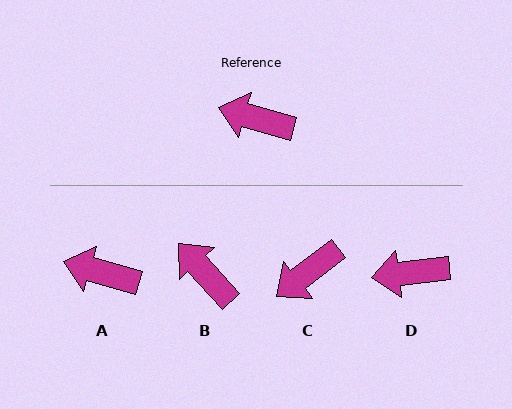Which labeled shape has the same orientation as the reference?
A.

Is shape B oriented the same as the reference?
No, it is off by about 32 degrees.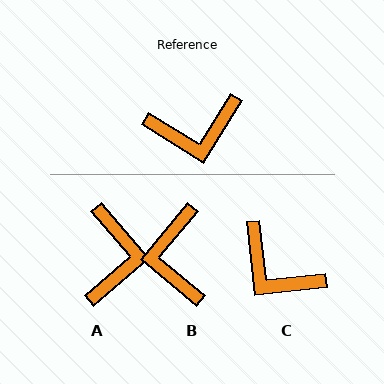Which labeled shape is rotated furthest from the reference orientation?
B, about 98 degrees away.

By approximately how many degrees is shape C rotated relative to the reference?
Approximately 52 degrees clockwise.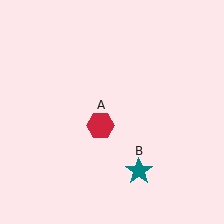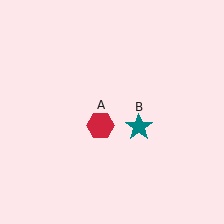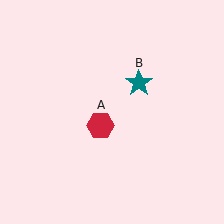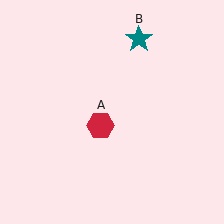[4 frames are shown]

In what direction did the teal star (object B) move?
The teal star (object B) moved up.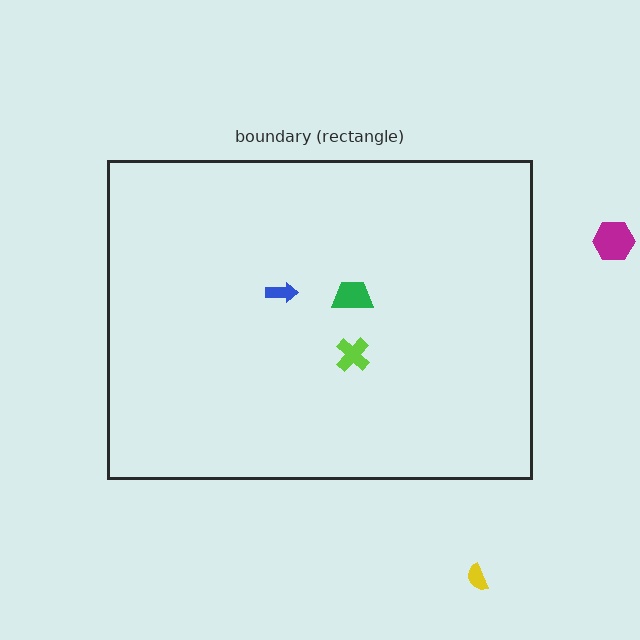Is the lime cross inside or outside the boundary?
Inside.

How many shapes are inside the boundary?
3 inside, 2 outside.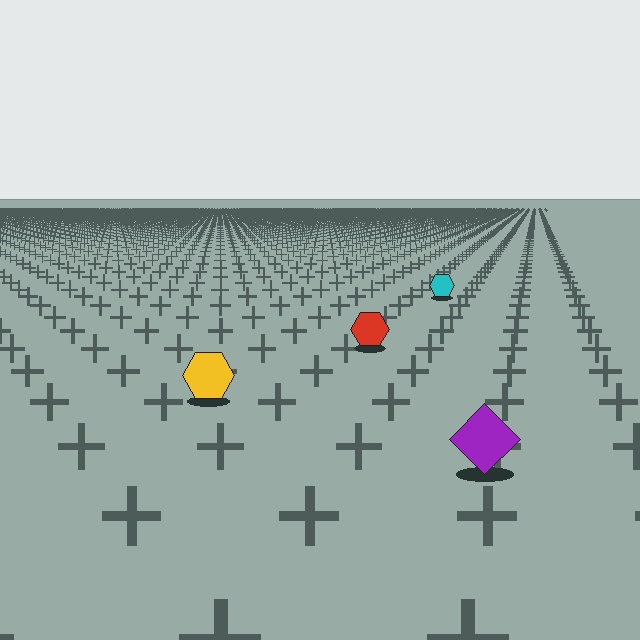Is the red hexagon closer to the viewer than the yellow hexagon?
No. The yellow hexagon is closer — you can tell from the texture gradient: the ground texture is coarser near it.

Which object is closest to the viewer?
The purple diamond is closest. The texture marks near it are larger and more spread out.